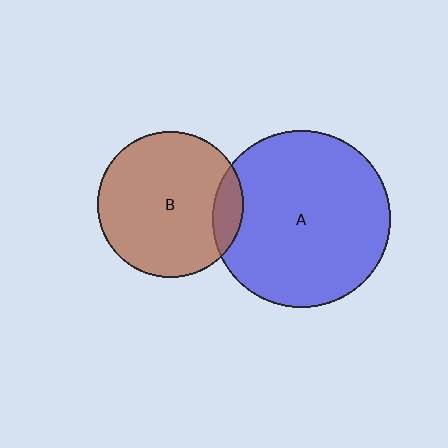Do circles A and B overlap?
Yes.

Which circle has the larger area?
Circle A (blue).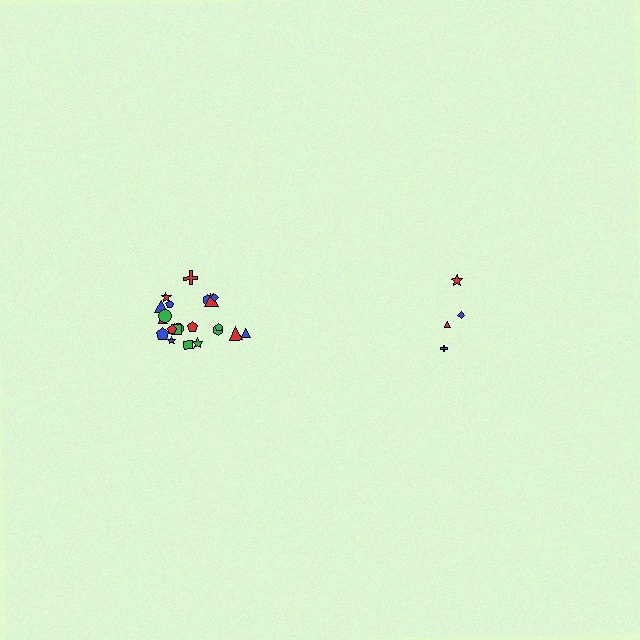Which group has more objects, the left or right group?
The left group.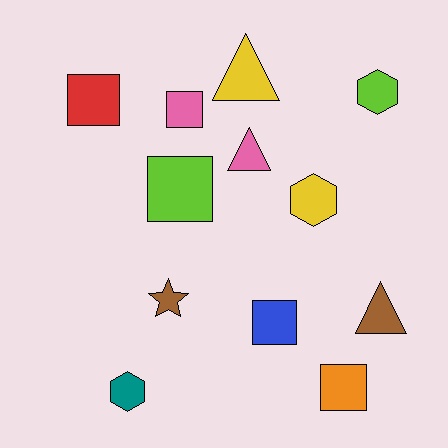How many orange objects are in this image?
There is 1 orange object.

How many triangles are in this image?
There are 3 triangles.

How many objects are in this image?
There are 12 objects.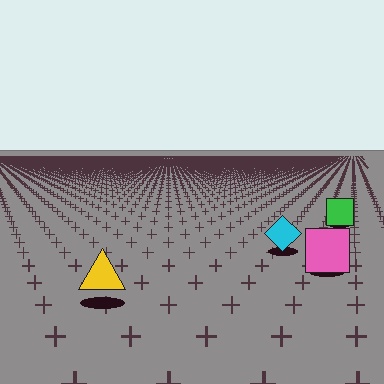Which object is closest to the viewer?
The yellow triangle is closest. The texture marks near it are larger and more spread out.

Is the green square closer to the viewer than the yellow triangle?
No. The yellow triangle is closer — you can tell from the texture gradient: the ground texture is coarser near it.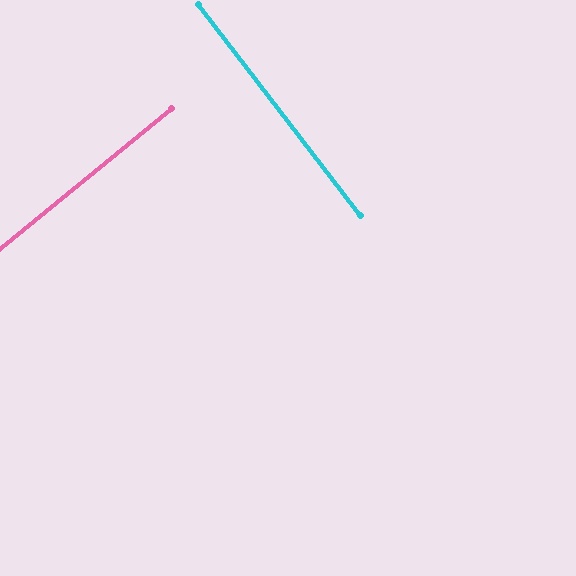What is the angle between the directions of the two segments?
Approximately 88 degrees.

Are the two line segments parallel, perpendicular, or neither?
Perpendicular — they meet at approximately 88°.